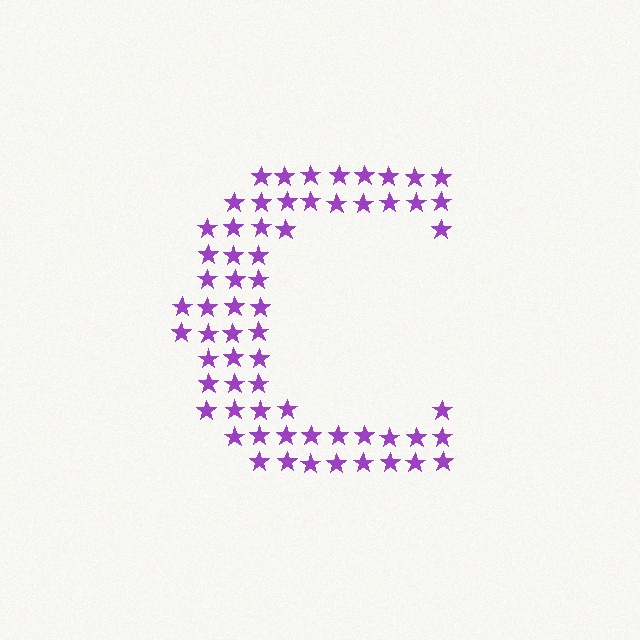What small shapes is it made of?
It is made of small stars.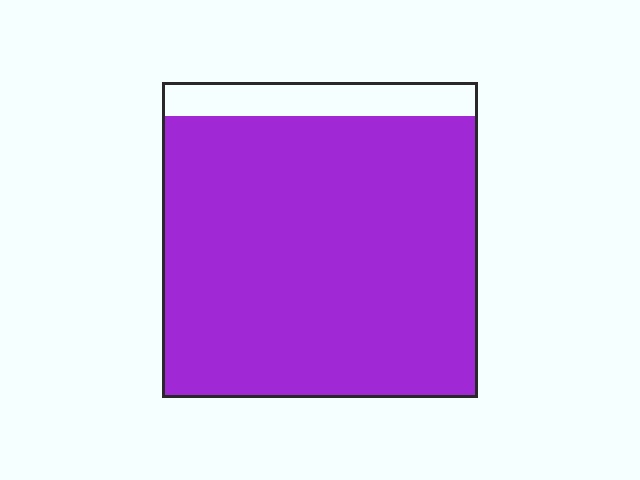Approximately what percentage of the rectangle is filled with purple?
Approximately 90%.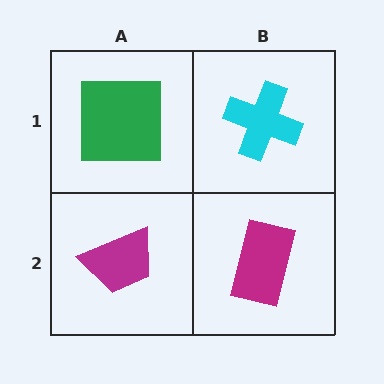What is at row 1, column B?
A cyan cross.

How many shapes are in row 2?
2 shapes.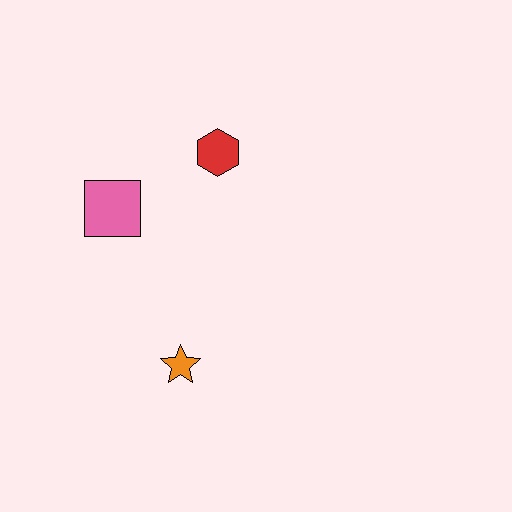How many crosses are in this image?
There are no crosses.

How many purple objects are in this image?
There are no purple objects.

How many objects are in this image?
There are 3 objects.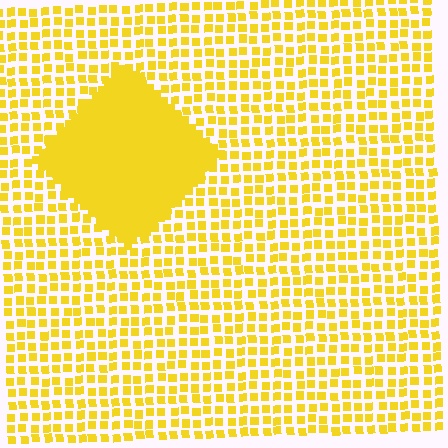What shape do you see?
I see a diamond.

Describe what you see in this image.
The image contains small yellow elements arranged at two different densities. A diamond-shaped region is visible where the elements are more densely packed than the surrounding area.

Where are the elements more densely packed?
The elements are more densely packed inside the diamond boundary.